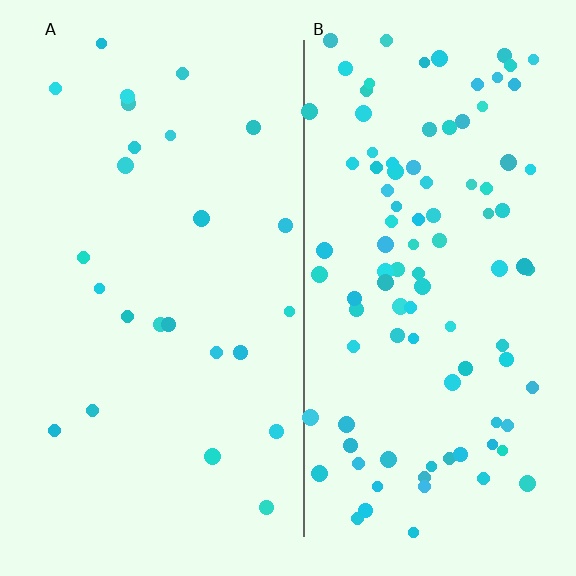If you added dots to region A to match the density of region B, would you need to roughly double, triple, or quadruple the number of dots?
Approximately quadruple.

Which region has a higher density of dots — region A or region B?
B (the right).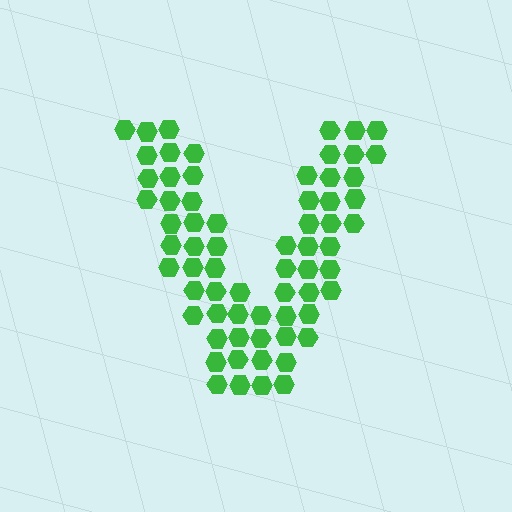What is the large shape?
The large shape is the letter V.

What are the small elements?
The small elements are hexagons.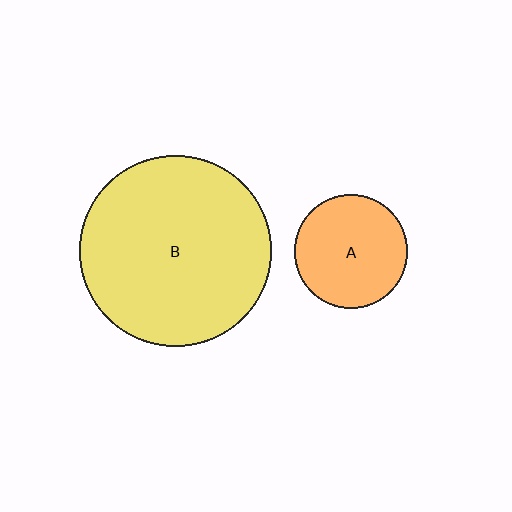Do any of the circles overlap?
No, none of the circles overlap.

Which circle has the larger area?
Circle B (yellow).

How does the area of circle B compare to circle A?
Approximately 2.8 times.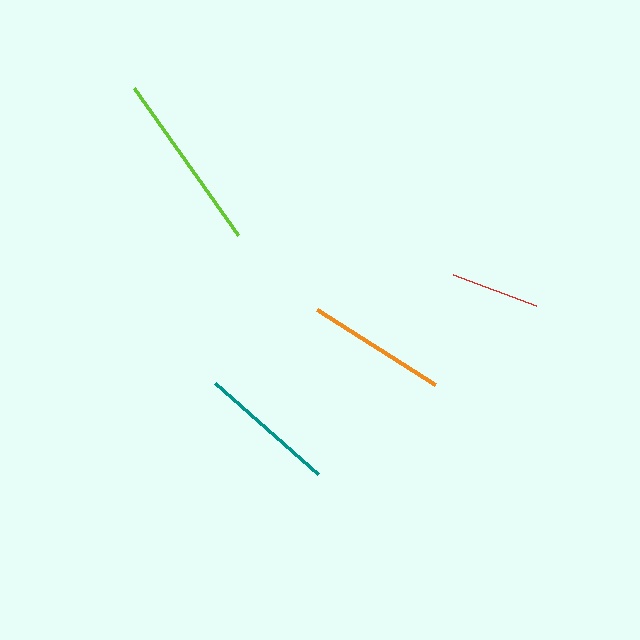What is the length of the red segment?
The red segment is approximately 89 pixels long.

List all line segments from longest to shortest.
From longest to shortest: lime, orange, teal, red.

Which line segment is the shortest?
The red line is the shortest at approximately 89 pixels.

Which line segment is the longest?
The lime line is the longest at approximately 181 pixels.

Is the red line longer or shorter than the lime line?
The lime line is longer than the red line.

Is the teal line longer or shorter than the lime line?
The lime line is longer than the teal line.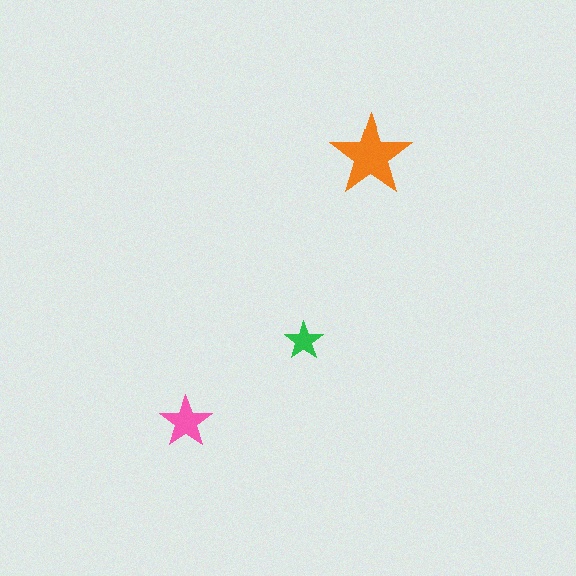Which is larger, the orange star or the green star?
The orange one.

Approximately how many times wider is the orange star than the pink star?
About 1.5 times wider.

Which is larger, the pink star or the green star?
The pink one.